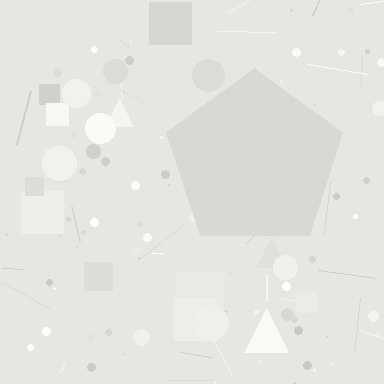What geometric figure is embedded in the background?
A pentagon is embedded in the background.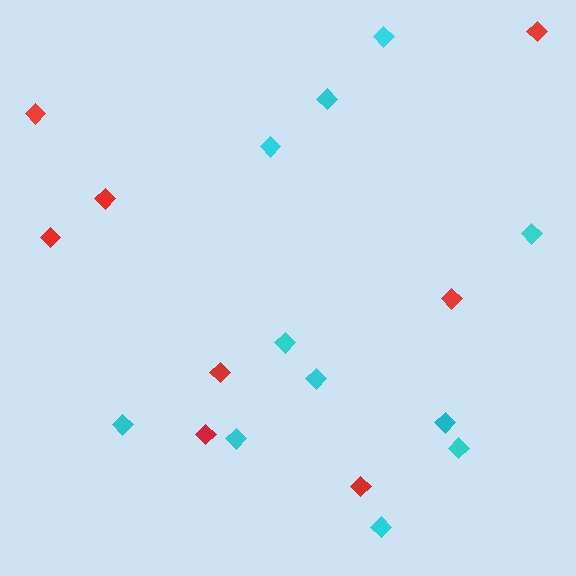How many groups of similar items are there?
There are 2 groups: one group of cyan diamonds (11) and one group of red diamonds (8).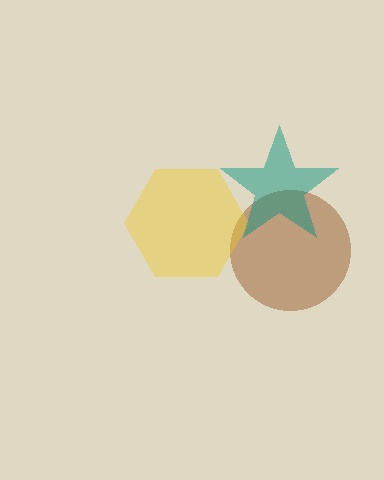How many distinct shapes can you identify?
There are 3 distinct shapes: a brown circle, a yellow hexagon, a teal star.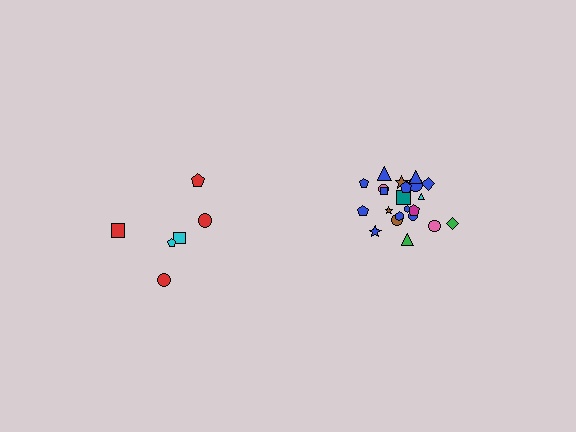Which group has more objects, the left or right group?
The right group.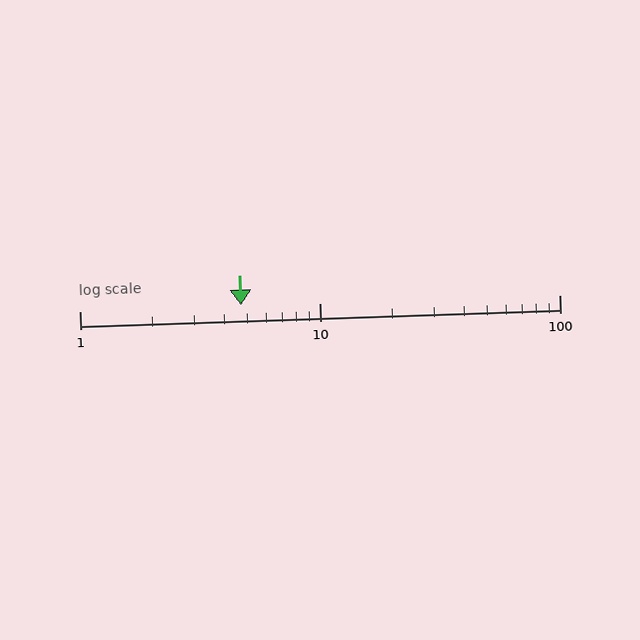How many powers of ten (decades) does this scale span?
The scale spans 2 decades, from 1 to 100.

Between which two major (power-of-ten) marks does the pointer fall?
The pointer is between 1 and 10.